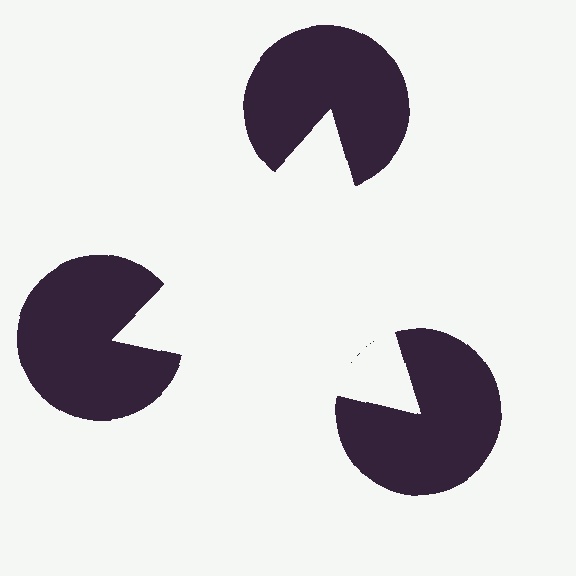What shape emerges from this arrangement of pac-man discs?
An illusory triangle — its edges are inferred from the aligned wedge cuts in the pac-man discs, not physically drawn.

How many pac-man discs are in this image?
There are 3 — one at each vertex of the illusory triangle.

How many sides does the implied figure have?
3 sides.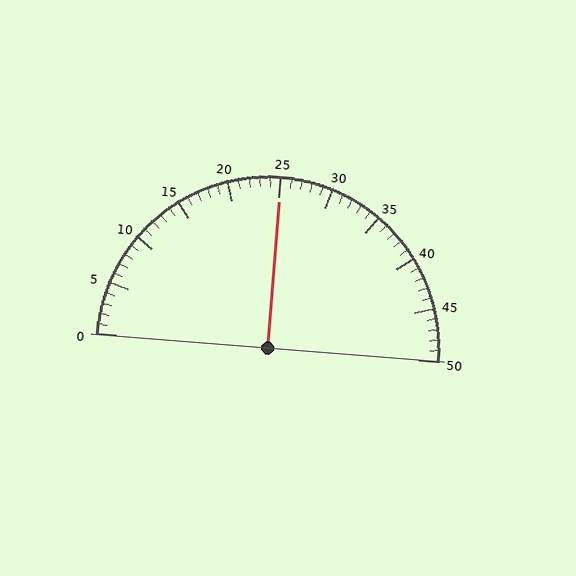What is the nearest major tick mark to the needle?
The nearest major tick mark is 25.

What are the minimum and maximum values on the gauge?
The gauge ranges from 0 to 50.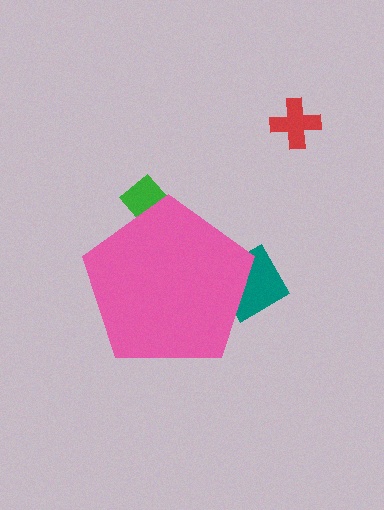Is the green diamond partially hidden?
Yes, the green diamond is partially hidden behind the pink pentagon.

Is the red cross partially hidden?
No, the red cross is fully visible.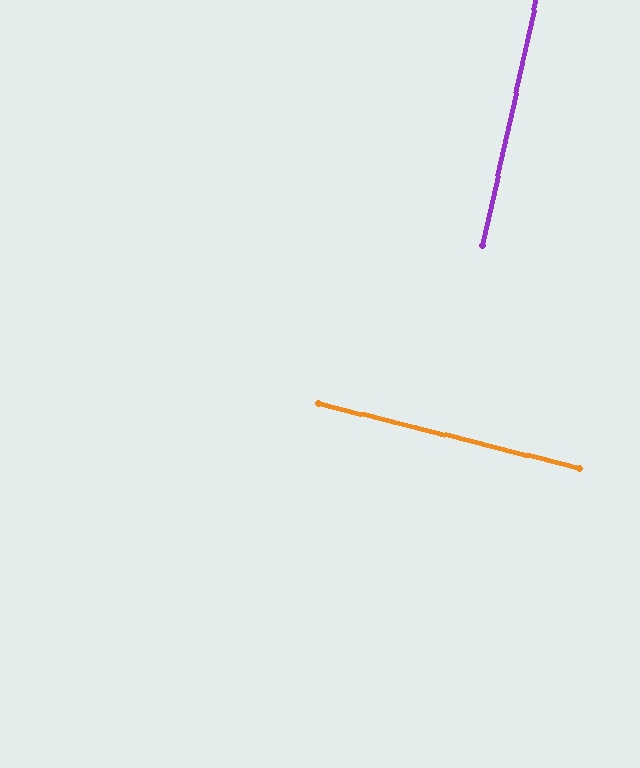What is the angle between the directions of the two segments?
Approximately 88 degrees.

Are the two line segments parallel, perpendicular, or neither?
Perpendicular — they meet at approximately 88°.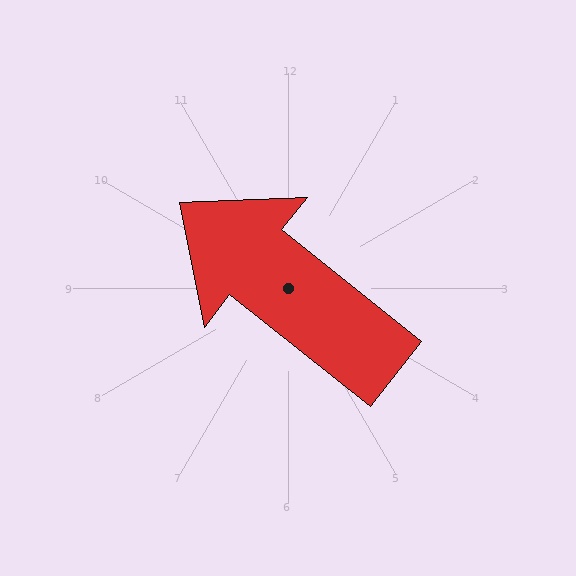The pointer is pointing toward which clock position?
Roughly 10 o'clock.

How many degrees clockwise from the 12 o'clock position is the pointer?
Approximately 308 degrees.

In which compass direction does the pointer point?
Northwest.